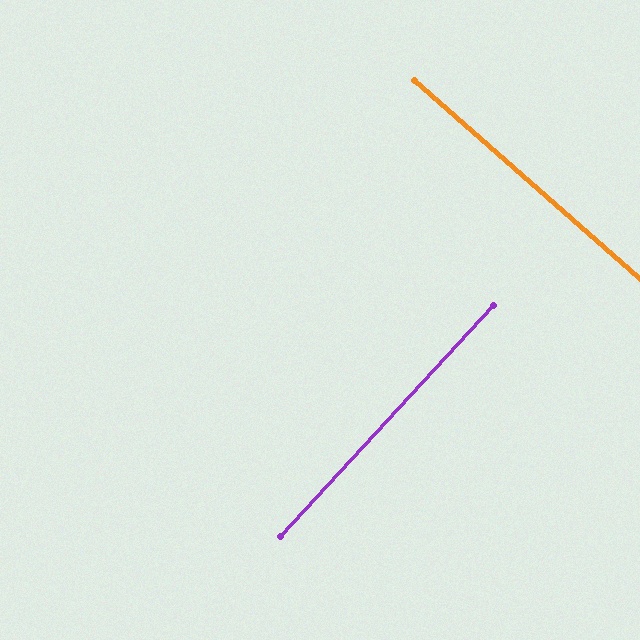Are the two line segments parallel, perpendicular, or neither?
Perpendicular — they meet at approximately 89°.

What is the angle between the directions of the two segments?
Approximately 89 degrees.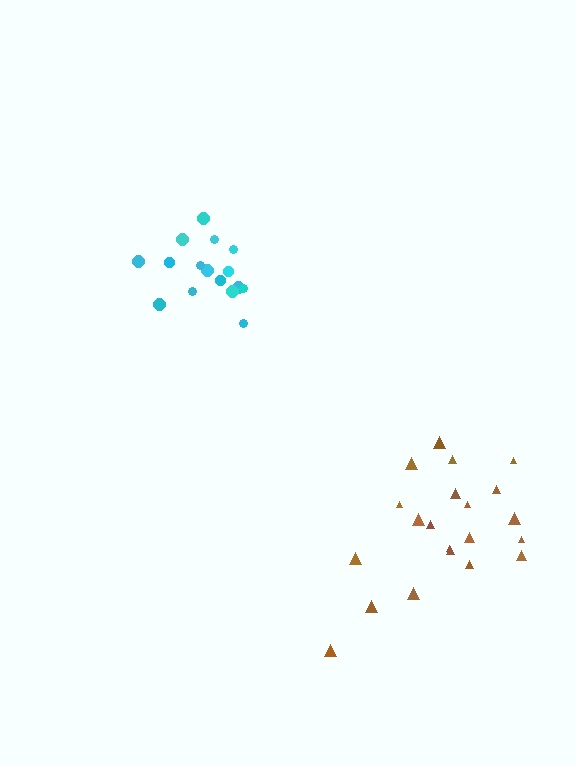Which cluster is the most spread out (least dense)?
Brown.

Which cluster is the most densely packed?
Cyan.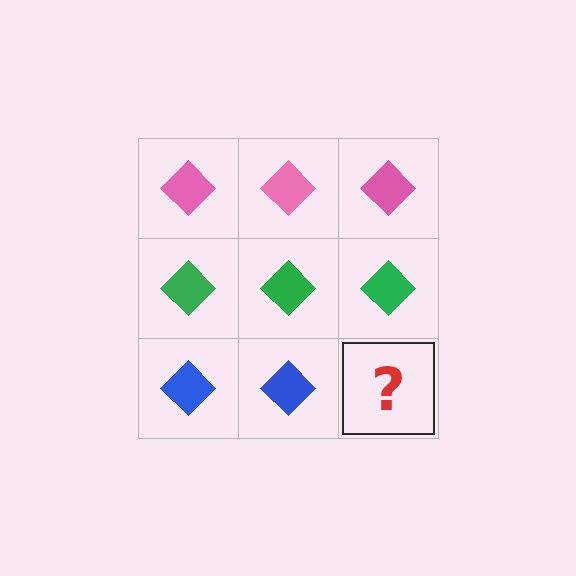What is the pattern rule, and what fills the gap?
The rule is that each row has a consistent color. The gap should be filled with a blue diamond.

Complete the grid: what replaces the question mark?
The question mark should be replaced with a blue diamond.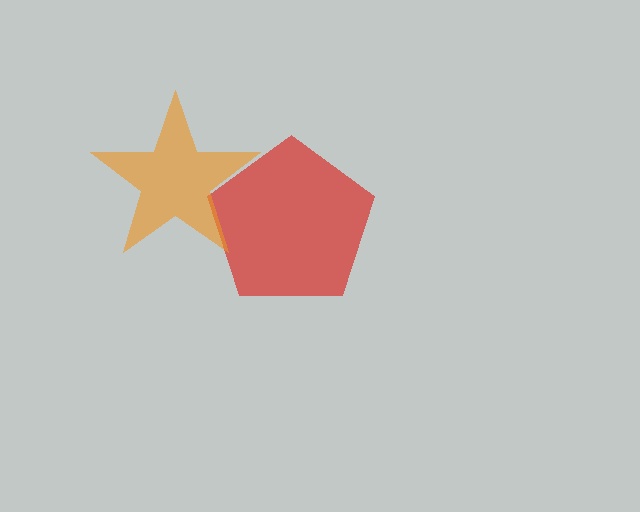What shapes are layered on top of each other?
The layered shapes are: a red pentagon, an orange star.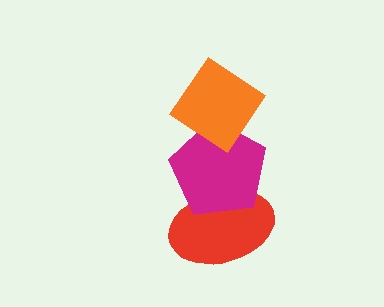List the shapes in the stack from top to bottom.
From top to bottom: the orange diamond, the magenta pentagon, the red ellipse.